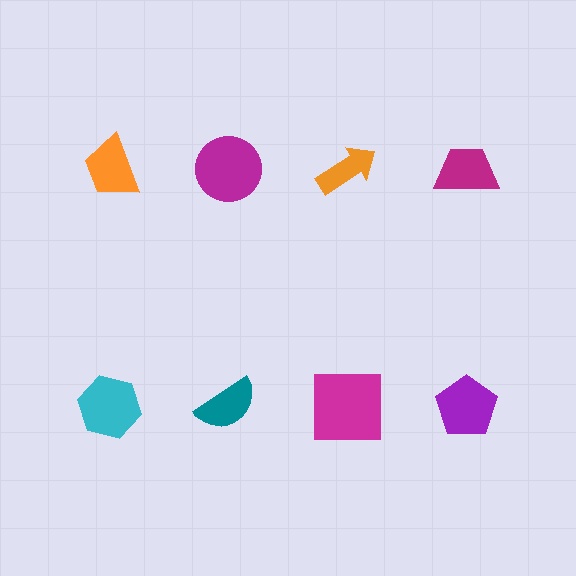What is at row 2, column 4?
A purple pentagon.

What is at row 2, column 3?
A magenta square.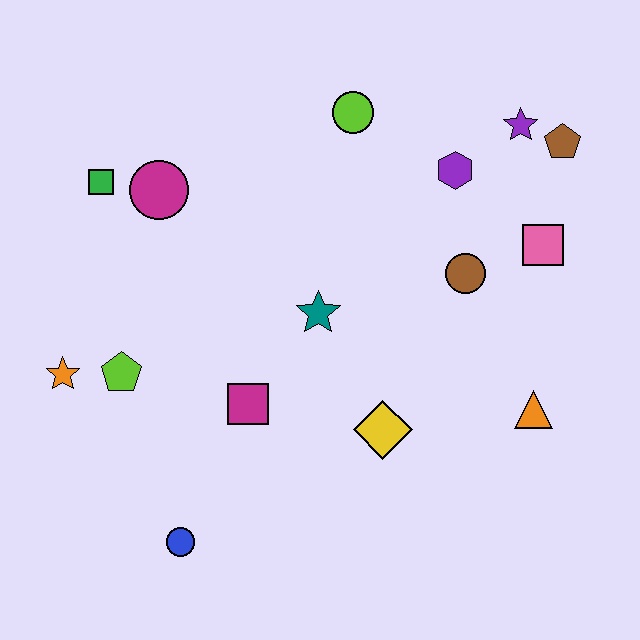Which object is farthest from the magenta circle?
The orange triangle is farthest from the magenta circle.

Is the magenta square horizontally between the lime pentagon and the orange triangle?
Yes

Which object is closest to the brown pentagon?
The purple star is closest to the brown pentagon.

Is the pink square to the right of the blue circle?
Yes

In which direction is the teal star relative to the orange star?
The teal star is to the right of the orange star.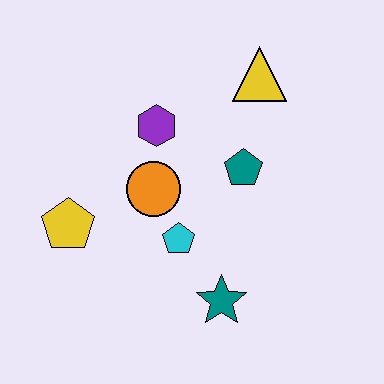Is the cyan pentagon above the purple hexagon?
No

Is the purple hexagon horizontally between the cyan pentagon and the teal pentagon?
No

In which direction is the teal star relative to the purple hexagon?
The teal star is below the purple hexagon.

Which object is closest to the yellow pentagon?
The orange circle is closest to the yellow pentagon.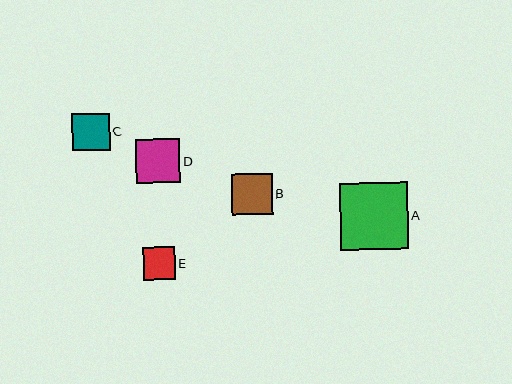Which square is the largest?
Square A is the largest with a size of approximately 67 pixels.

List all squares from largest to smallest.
From largest to smallest: A, D, B, C, E.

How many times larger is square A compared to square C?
Square A is approximately 1.8 times the size of square C.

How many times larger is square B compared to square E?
Square B is approximately 1.3 times the size of square E.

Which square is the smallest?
Square E is the smallest with a size of approximately 32 pixels.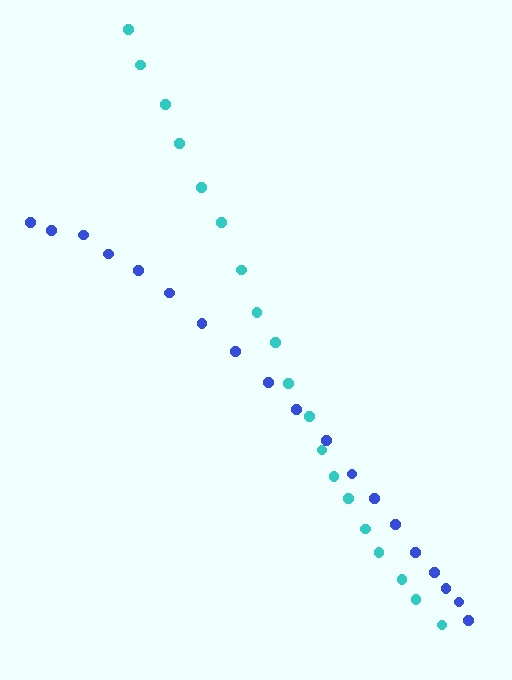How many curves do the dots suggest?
There are 2 distinct paths.